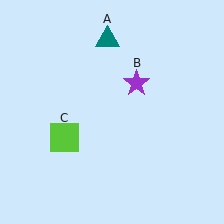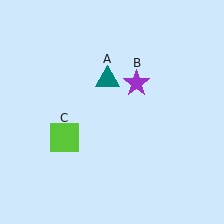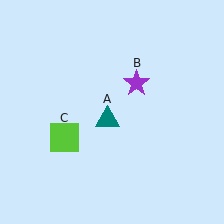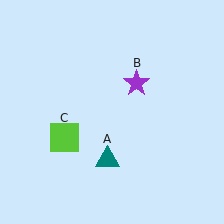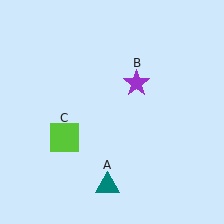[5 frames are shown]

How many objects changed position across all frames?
1 object changed position: teal triangle (object A).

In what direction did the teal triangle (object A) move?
The teal triangle (object A) moved down.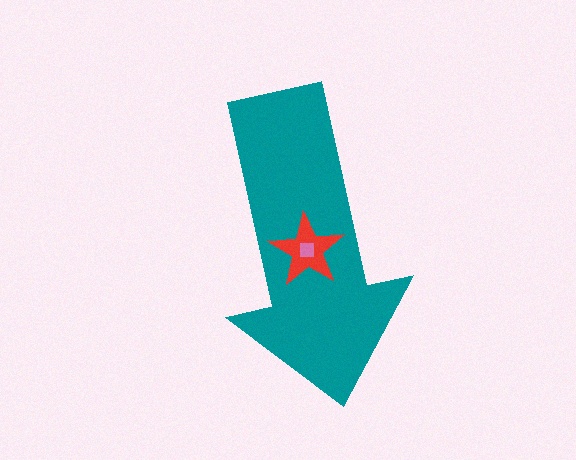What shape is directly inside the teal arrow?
The red star.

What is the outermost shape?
The teal arrow.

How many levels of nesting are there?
3.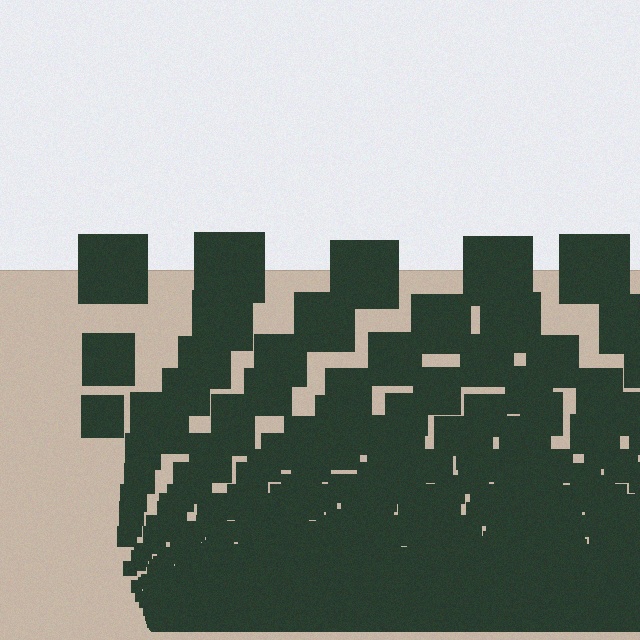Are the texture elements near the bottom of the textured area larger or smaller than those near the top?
Smaller. The gradient is inverted — elements near the bottom are smaller and denser.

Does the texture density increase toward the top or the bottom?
Density increases toward the bottom.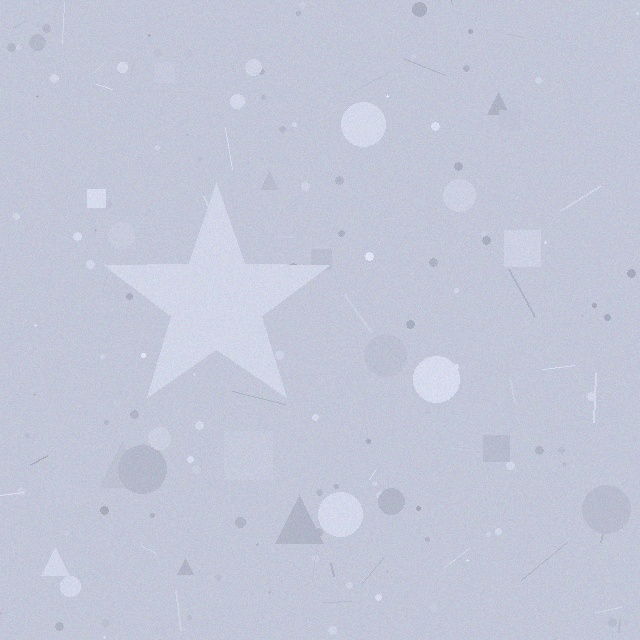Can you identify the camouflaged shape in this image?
The camouflaged shape is a star.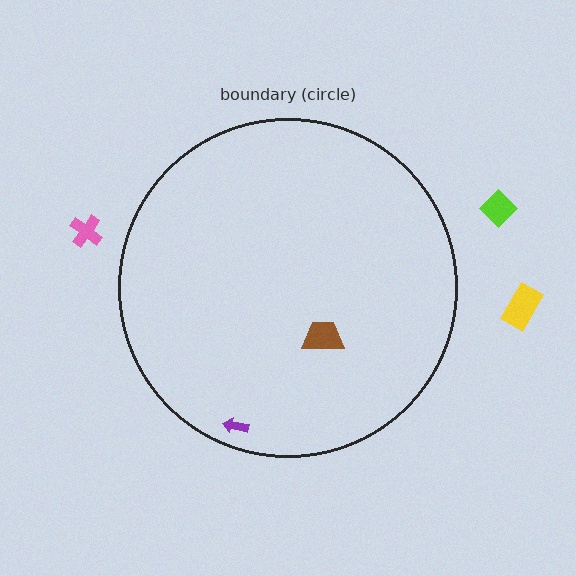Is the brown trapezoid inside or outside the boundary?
Inside.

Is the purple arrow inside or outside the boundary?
Inside.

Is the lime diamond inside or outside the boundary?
Outside.